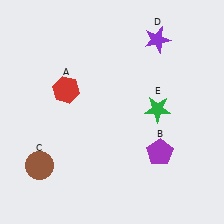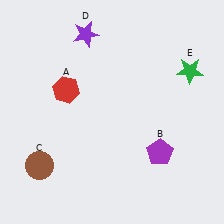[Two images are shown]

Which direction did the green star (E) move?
The green star (E) moved up.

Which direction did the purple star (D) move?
The purple star (D) moved left.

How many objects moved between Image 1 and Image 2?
2 objects moved between the two images.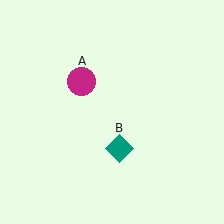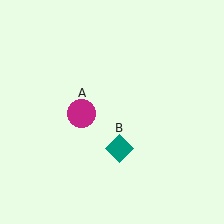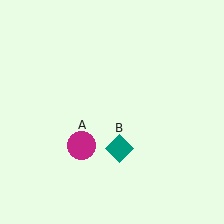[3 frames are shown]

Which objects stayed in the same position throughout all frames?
Teal diamond (object B) remained stationary.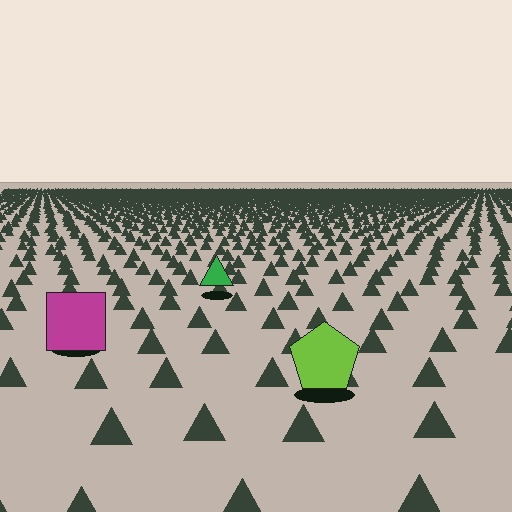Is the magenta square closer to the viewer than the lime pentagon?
No. The lime pentagon is closer — you can tell from the texture gradient: the ground texture is coarser near it.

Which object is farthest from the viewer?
The green triangle is farthest from the viewer. It appears smaller and the ground texture around it is denser.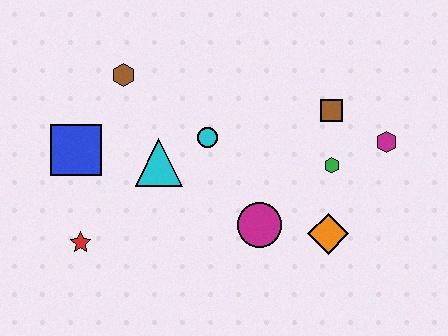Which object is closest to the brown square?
The green hexagon is closest to the brown square.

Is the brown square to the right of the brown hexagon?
Yes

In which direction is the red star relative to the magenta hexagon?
The red star is to the left of the magenta hexagon.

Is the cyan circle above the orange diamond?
Yes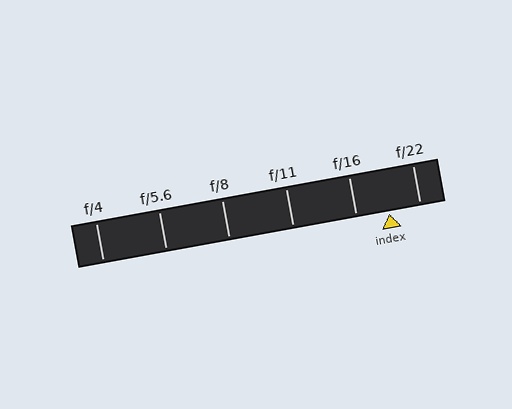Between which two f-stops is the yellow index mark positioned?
The index mark is between f/16 and f/22.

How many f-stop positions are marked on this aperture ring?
There are 6 f-stop positions marked.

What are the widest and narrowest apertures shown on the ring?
The widest aperture shown is f/4 and the narrowest is f/22.